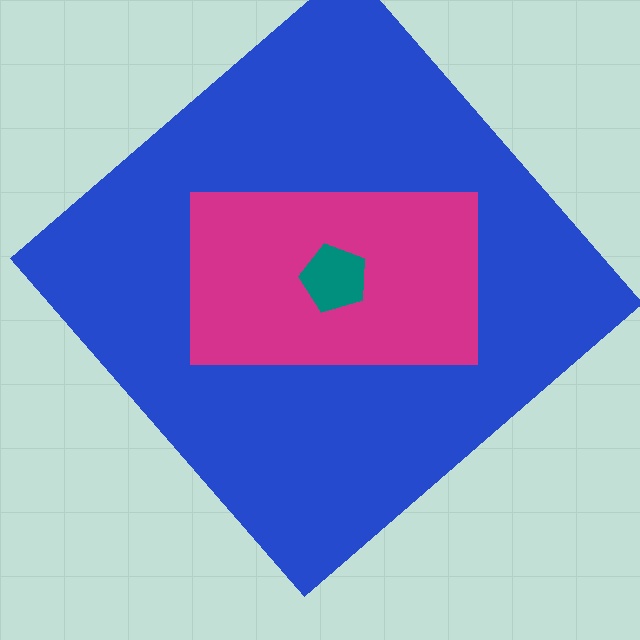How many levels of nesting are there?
3.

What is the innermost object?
The teal pentagon.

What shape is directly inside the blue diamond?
The magenta rectangle.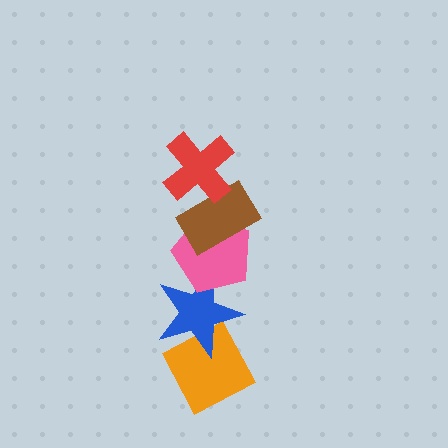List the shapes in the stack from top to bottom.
From top to bottom: the red cross, the brown rectangle, the pink pentagon, the blue star, the orange diamond.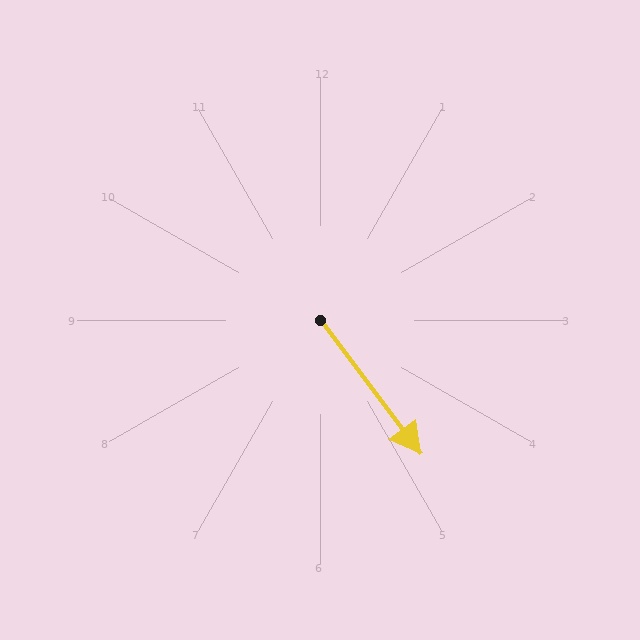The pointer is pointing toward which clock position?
Roughly 5 o'clock.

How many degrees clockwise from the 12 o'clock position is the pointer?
Approximately 143 degrees.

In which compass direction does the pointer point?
Southeast.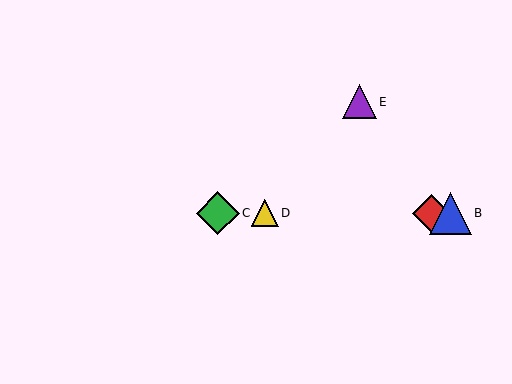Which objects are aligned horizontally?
Objects A, B, C, D are aligned horizontally.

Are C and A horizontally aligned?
Yes, both are at y≈213.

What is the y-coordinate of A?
Object A is at y≈213.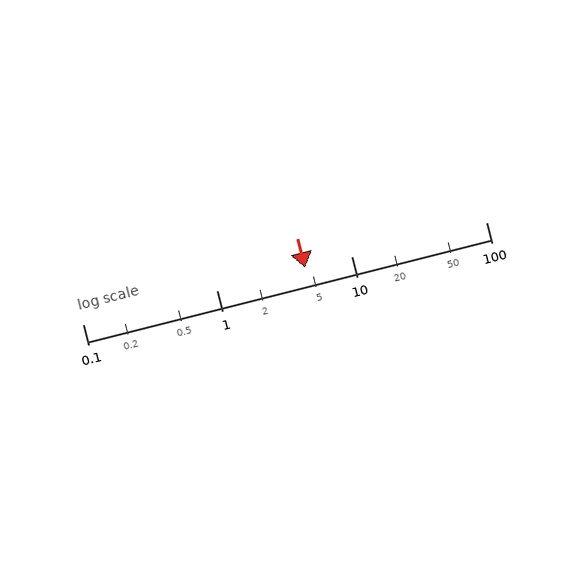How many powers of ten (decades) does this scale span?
The scale spans 3 decades, from 0.1 to 100.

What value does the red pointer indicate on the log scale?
The pointer indicates approximately 4.5.